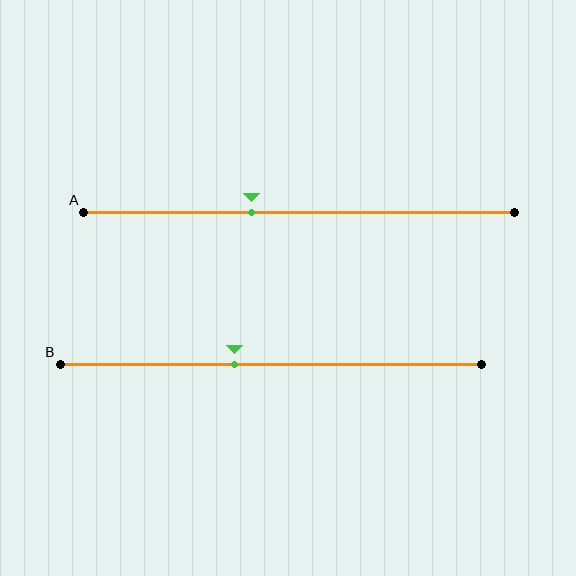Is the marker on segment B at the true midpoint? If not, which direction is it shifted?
No, the marker on segment B is shifted to the left by about 9% of the segment length.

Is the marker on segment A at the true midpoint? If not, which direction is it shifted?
No, the marker on segment A is shifted to the left by about 11% of the segment length.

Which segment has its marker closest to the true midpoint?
Segment B has its marker closest to the true midpoint.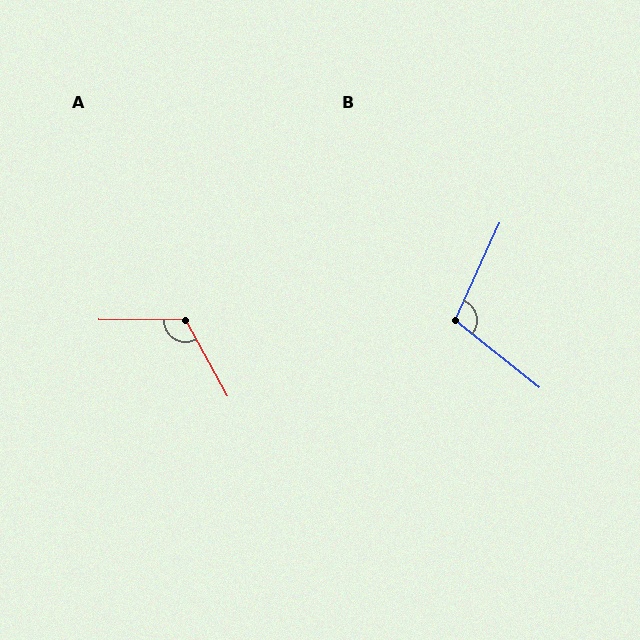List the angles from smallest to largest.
B (104°), A (119°).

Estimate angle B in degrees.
Approximately 104 degrees.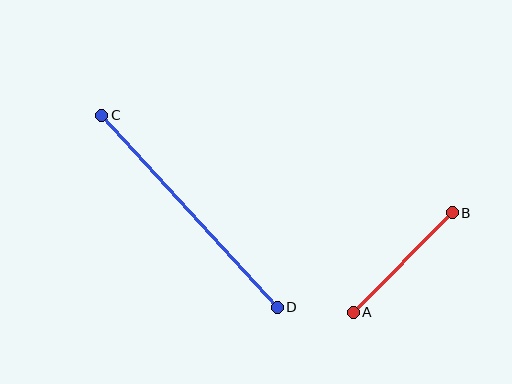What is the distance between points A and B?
The distance is approximately 141 pixels.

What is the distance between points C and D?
The distance is approximately 260 pixels.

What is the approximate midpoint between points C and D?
The midpoint is at approximately (190, 211) pixels.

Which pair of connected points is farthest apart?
Points C and D are farthest apart.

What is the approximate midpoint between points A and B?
The midpoint is at approximately (403, 263) pixels.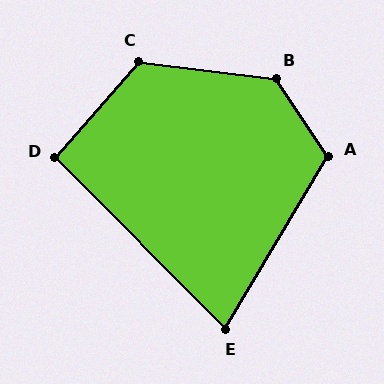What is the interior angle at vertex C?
Approximately 124 degrees (obtuse).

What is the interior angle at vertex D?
Approximately 94 degrees (approximately right).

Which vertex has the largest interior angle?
B, at approximately 131 degrees.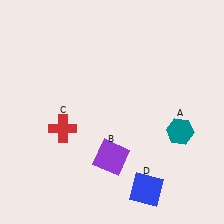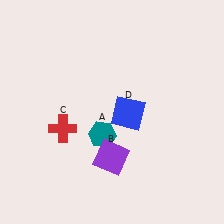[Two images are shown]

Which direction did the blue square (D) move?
The blue square (D) moved up.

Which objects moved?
The objects that moved are: the teal hexagon (A), the blue square (D).